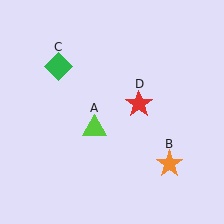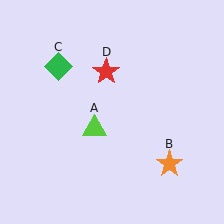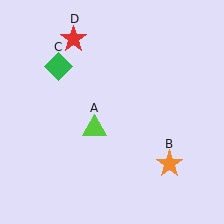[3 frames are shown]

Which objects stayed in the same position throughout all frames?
Lime triangle (object A) and orange star (object B) and green diamond (object C) remained stationary.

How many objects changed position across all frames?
1 object changed position: red star (object D).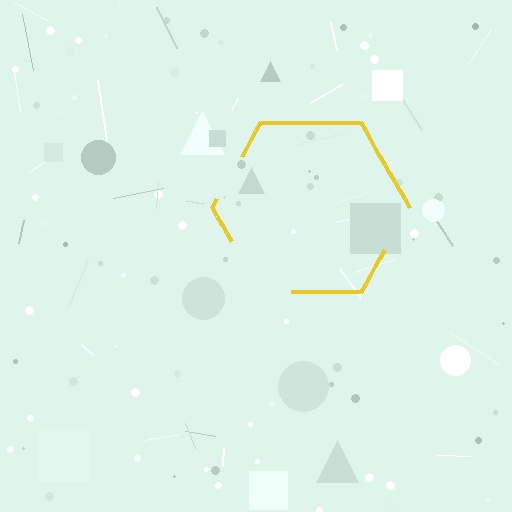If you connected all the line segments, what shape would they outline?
They would outline a hexagon.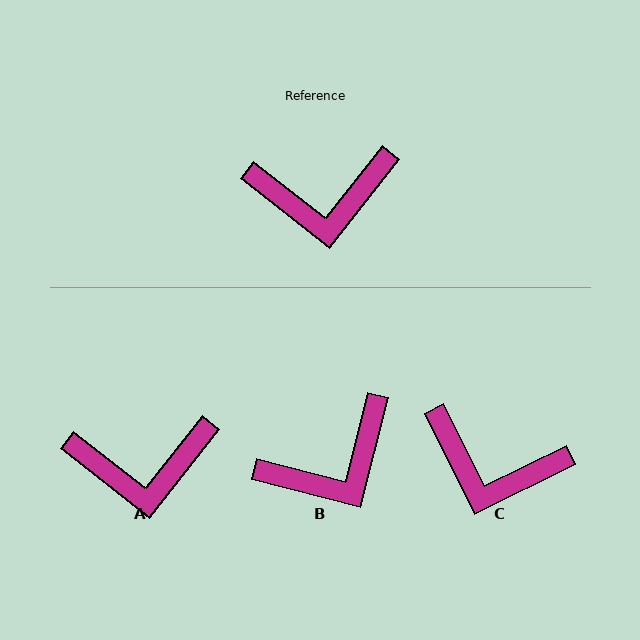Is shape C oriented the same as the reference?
No, it is off by about 26 degrees.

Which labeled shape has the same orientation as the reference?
A.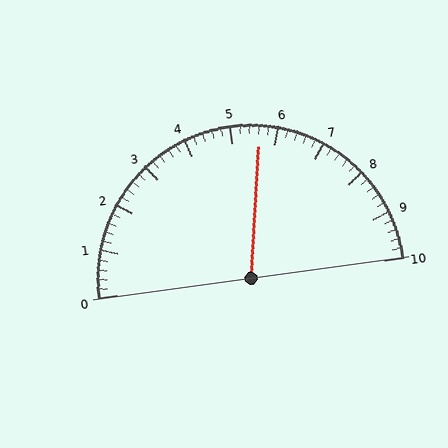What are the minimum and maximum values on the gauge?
The gauge ranges from 0 to 10.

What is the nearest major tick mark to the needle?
The nearest major tick mark is 6.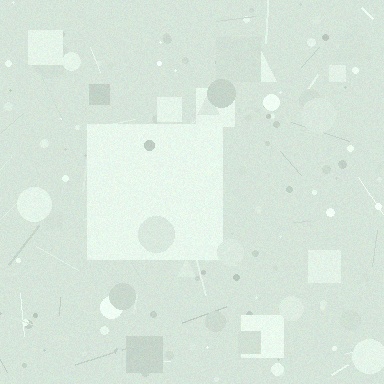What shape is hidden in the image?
A square is hidden in the image.